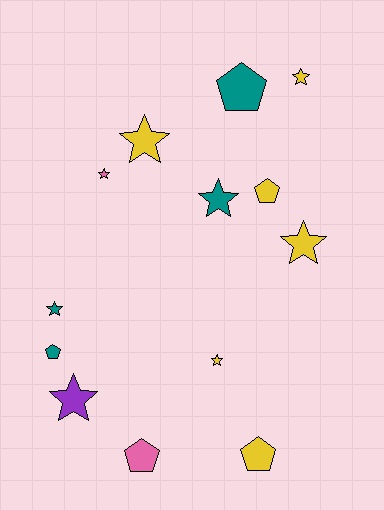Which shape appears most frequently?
Star, with 8 objects.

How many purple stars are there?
There is 1 purple star.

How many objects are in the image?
There are 13 objects.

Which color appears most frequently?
Yellow, with 6 objects.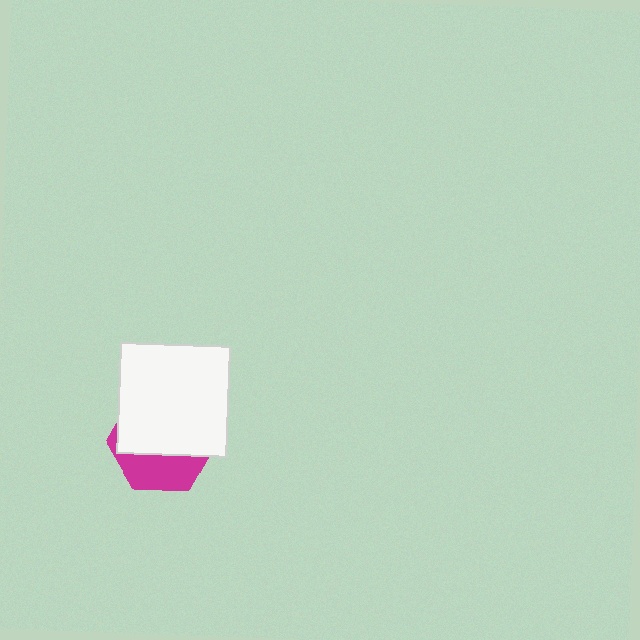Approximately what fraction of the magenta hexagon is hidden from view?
Roughly 65% of the magenta hexagon is hidden behind the white square.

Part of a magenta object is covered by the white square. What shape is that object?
It is a hexagon.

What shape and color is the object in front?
The object in front is a white square.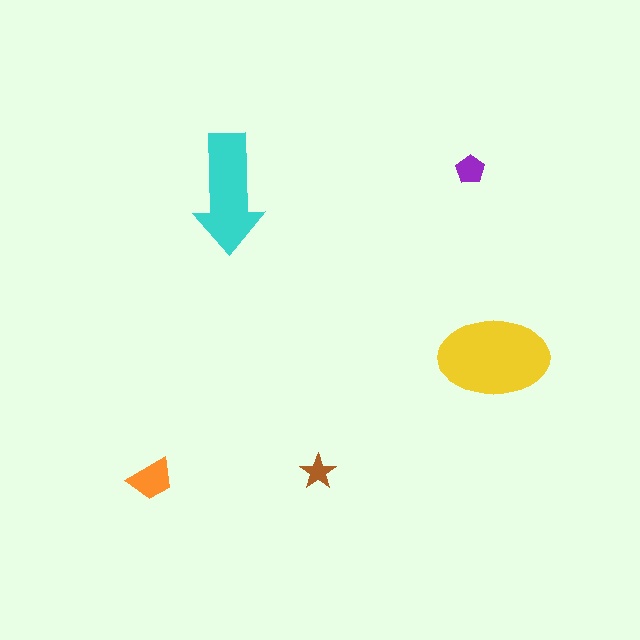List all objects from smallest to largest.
The brown star, the purple pentagon, the orange trapezoid, the cyan arrow, the yellow ellipse.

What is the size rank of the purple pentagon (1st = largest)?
4th.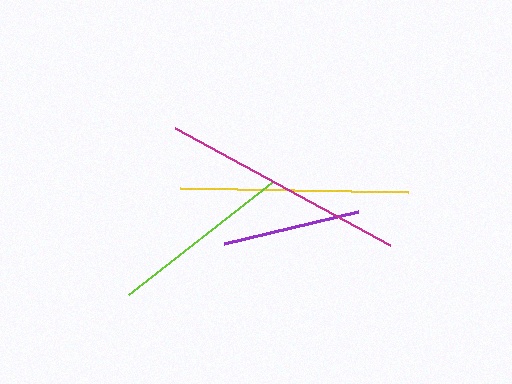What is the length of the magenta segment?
The magenta segment is approximately 245 pixels long.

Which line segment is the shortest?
The purple line is the shortest at approximately 138 pixels.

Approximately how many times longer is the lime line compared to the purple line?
The lime line is approximately 1.3 times the length of the purple line.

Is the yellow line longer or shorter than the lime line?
The yellow line is longer than the lime line.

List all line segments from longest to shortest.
From longest to shortest: magenta, yellow, lime, purple.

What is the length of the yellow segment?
The yellow segment is approximately 229 pixels long.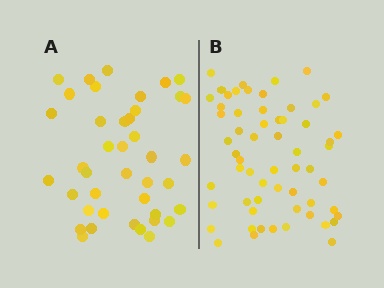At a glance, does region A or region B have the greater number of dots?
Region B (the right region) has more dots.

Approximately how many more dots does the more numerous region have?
Region B has approximately 20 more dots than region A.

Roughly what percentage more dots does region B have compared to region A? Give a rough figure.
About 45% more.